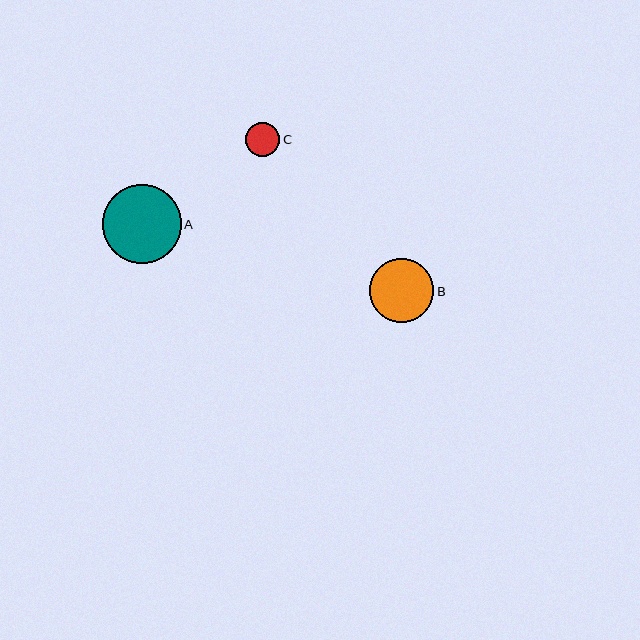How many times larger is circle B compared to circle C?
Circle B is approximately 1.9 times the size of circle C.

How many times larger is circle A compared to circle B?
Circle A is approximately 1.2 times the size of circle B.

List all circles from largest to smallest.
From largest to smallest: A, B, C.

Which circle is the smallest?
Circle C is the smallest with a size of approximately 34 pixels.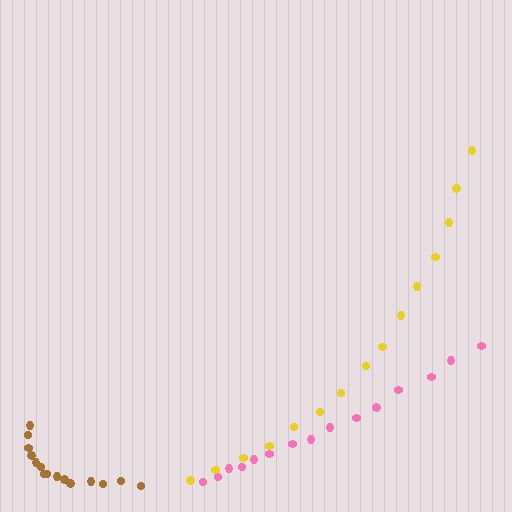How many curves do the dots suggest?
There are 3 distinct paths.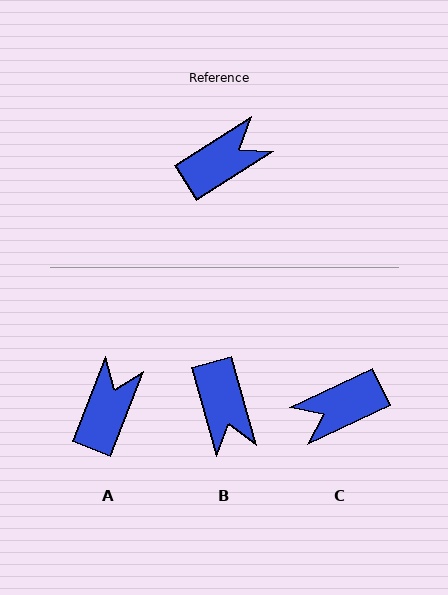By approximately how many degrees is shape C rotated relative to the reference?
Approximately 173 degrees counter-clockwise.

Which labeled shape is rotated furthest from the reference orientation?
C, about 173 degrees away.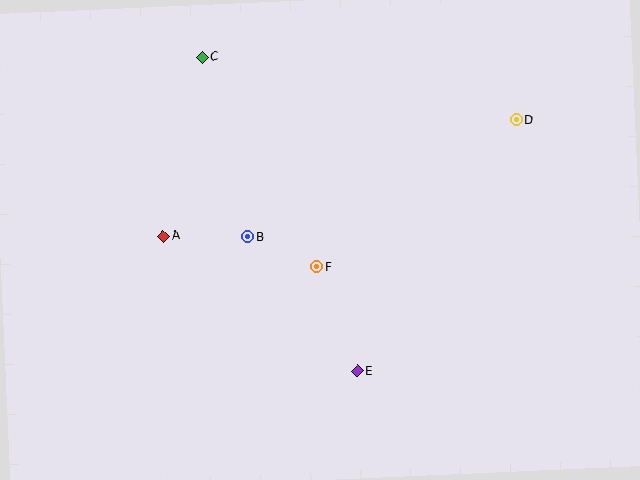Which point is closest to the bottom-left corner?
Point A is closest to the bottom-left corner.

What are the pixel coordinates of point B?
Point B is at (247, 237).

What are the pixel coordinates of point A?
Point A is at (163, 236).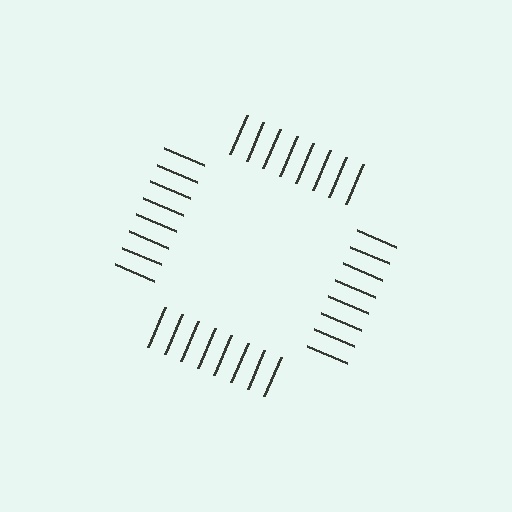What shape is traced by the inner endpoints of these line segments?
An illusory square — the line segments terminate on its edges but no continuous stroke is drawn.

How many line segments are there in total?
32 — 8 along each of the 4 edges.